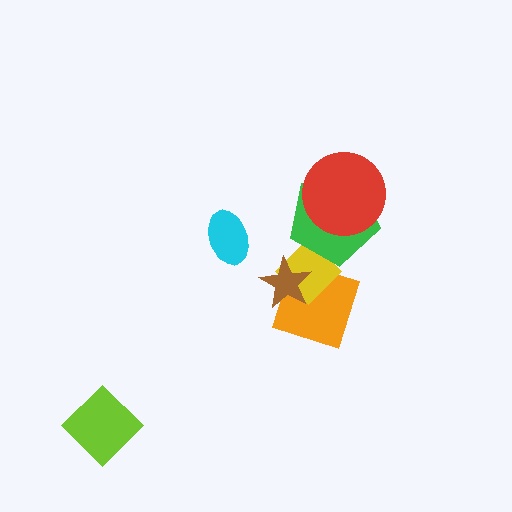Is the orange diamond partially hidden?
Yes, it is partially covered by another shape.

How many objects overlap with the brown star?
2 objects overlap with the brown star.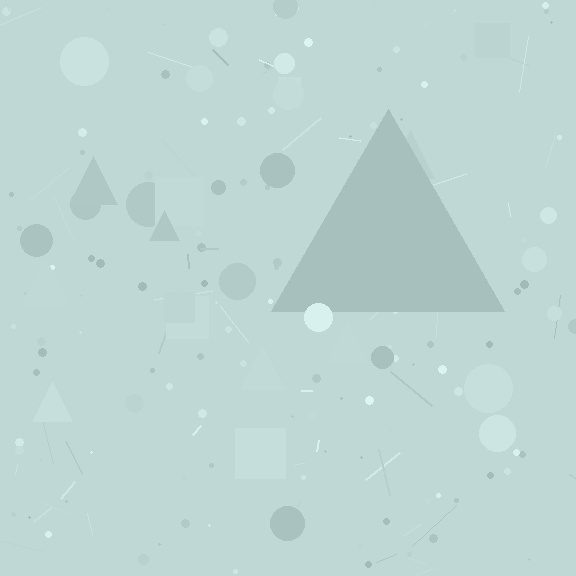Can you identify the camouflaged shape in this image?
The camouflaged shape is a triangle.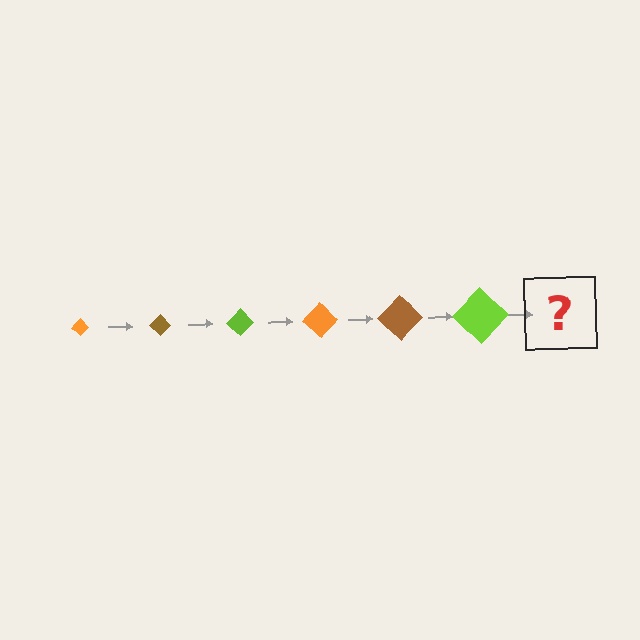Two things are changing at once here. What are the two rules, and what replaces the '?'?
The two rules are that the diamond grows larger each step and the color cycles through orange, brown, and lime. The '?' should be an orange diamond, larger than the previous one.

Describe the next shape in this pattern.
It should be an orange diamond, larger than the previous one.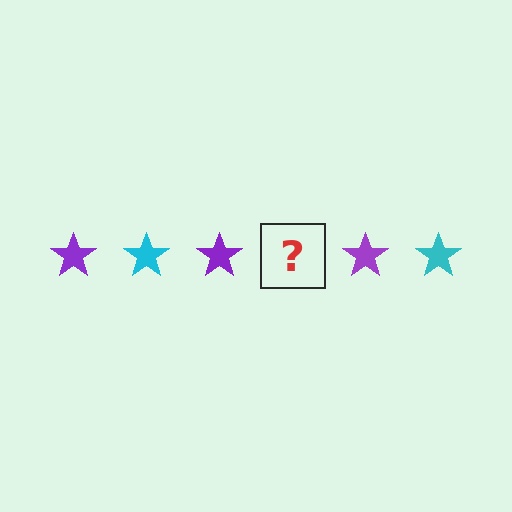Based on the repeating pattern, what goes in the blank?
The blank should be a cyan star.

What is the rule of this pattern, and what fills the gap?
The rule is that the pattern cycles through purple, cyan stars. The gap should be filled with a cyan star.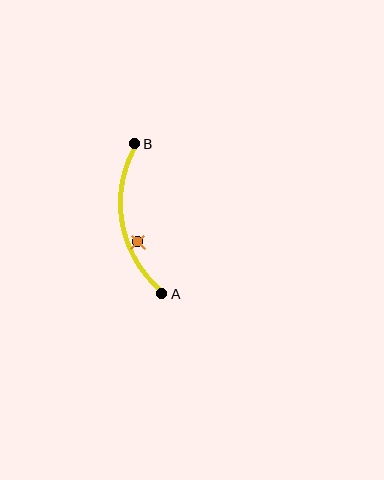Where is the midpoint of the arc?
The arc midpoint is the point on the curve farthest from the straight line joining A and B. It sits to the left of that line.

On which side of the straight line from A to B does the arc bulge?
The arc bulges to the left of the straight line connecting A and B.